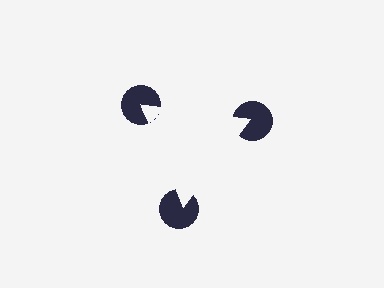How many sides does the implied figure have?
3 sides.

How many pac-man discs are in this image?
There are 3 — one at each vertex of the illusory triangle.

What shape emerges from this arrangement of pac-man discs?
An illusory triangle — its edges are inferred from the aligned wedge cuts in the pac-man discs, not physically drawn.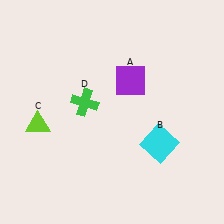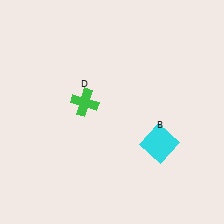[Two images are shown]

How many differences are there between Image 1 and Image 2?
There are 2 differences between the two images.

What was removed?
The purple square (A), the lime triangle (C) were removed in Image 2.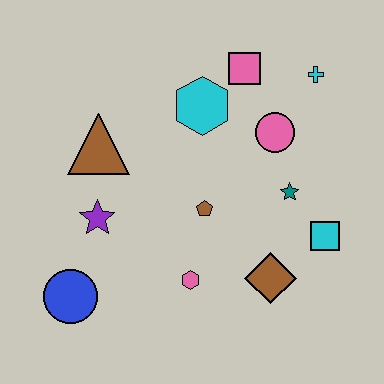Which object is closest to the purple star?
The brown triangle is closest to the purple star.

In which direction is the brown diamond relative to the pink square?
The brown diamond is below the pink square.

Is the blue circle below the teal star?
Yes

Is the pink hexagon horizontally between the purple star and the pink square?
Yes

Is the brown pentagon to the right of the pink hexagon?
Yes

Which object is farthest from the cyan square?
The blue circle is farthest from the cyan square.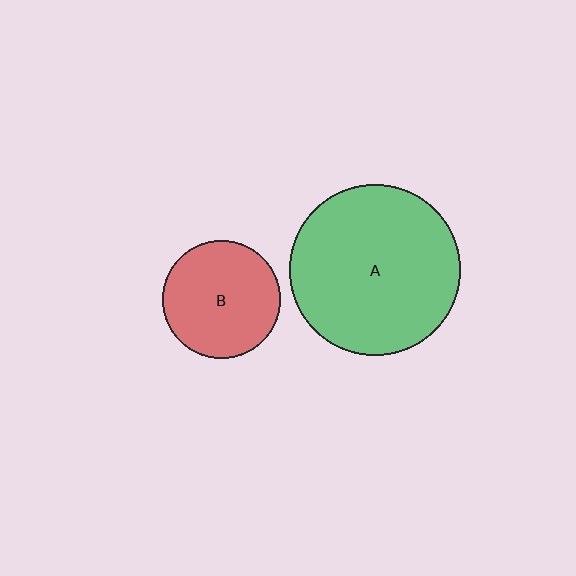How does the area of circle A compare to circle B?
Approximately 2.1 times.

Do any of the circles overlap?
No, none of the circles overlap.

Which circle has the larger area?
Circle A (green).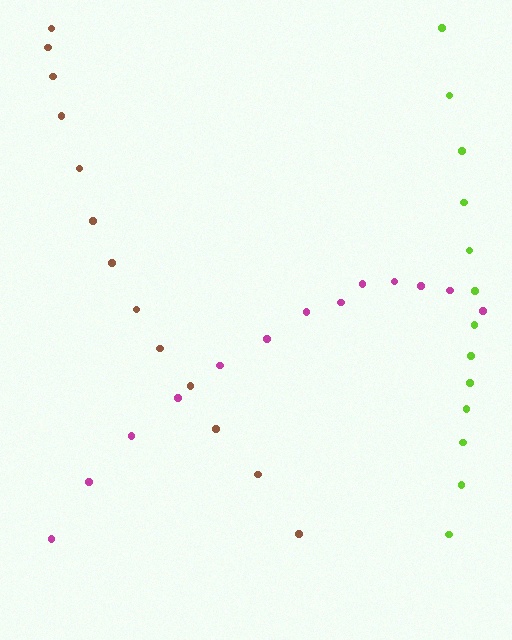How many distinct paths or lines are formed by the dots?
There are 3 distinct paths.